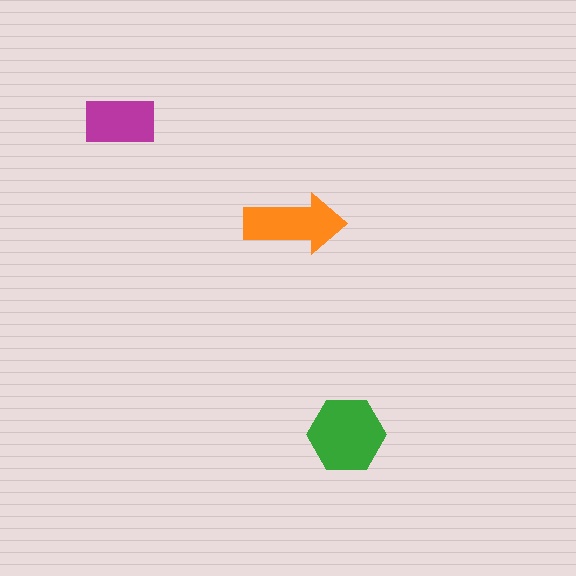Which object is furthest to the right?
The green hexagon is rightmost.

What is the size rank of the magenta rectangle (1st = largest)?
3rd.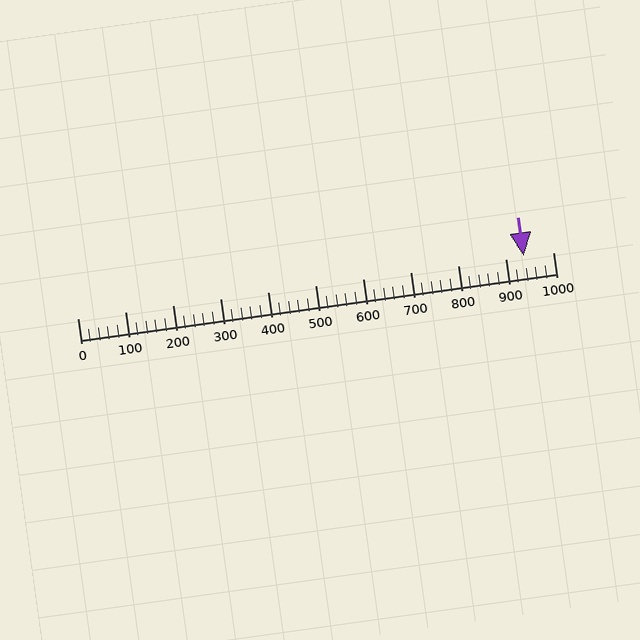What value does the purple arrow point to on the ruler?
The purple arrow points to approximately 938.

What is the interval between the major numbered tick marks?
The major tick marks are spaced 100 units apart.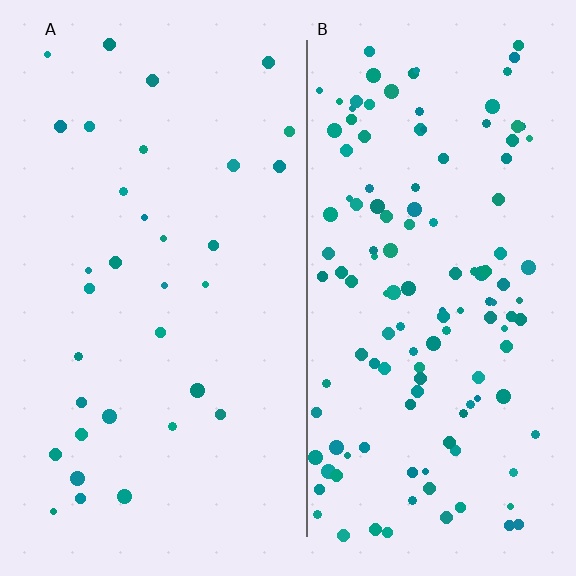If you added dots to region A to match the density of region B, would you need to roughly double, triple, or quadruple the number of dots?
Approximately quadruple.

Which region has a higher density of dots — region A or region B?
B (the right).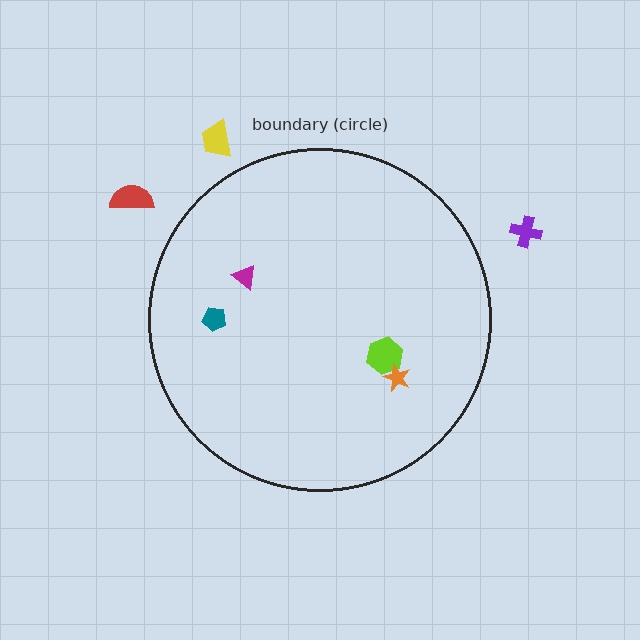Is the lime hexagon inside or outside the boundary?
Inside.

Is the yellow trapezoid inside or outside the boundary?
Outside.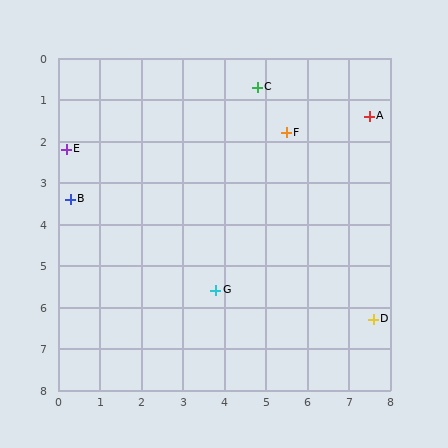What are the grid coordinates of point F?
Point F is at approximately (5.5, 1.8).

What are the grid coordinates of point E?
Point E is at approximately (0.2, 2.2).